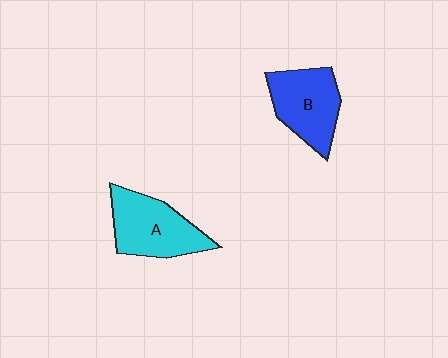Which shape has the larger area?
Shape A (cyan).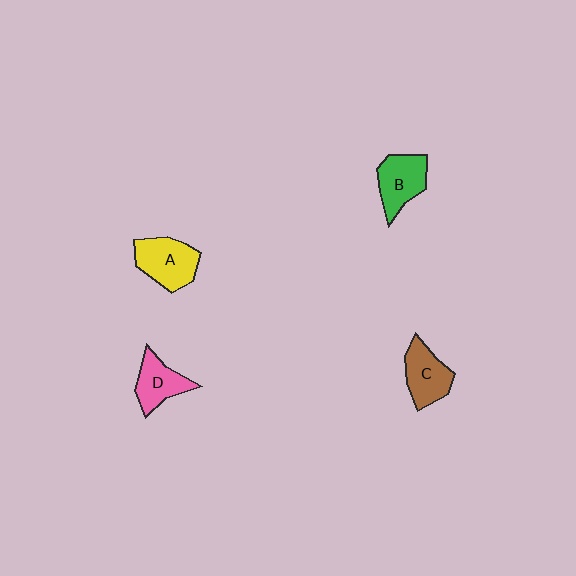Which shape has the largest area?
Shape A (yellow).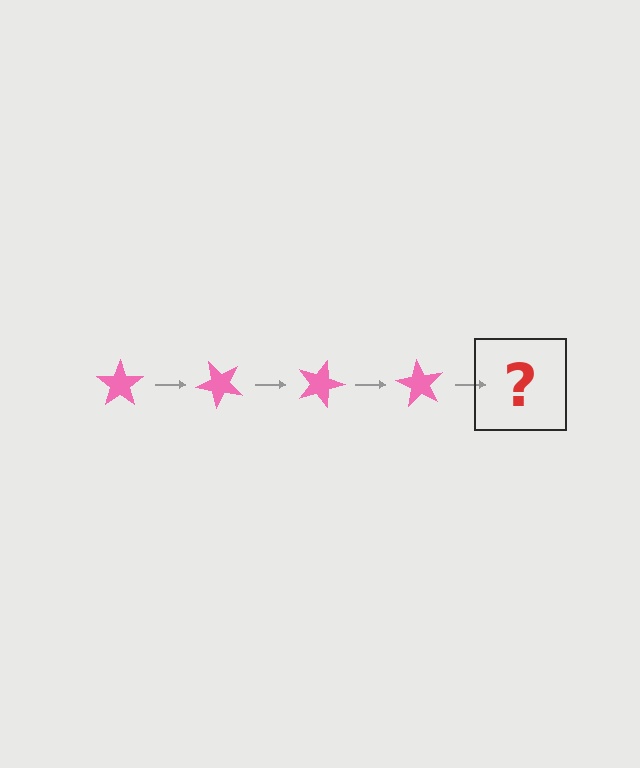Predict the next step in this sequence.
The next step is a pink star rotated 180 degrees.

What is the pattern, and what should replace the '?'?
The pattern is that the star rotates 45 degrees each step. The '?' should be a pink star rotated 180 degrees.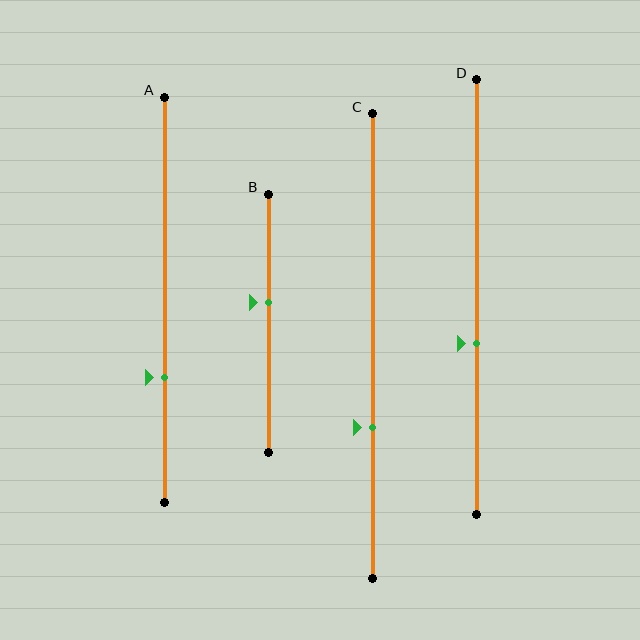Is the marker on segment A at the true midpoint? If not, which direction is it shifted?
No, the marker on segment A is shifted downward by about 19% of the segment length.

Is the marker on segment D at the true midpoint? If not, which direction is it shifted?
No, the marker on segment D is shifted downward by about 11% of the segment length.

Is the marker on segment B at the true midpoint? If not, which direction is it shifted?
No, the marker on segment B is shifted upward by about 8% of the segment length.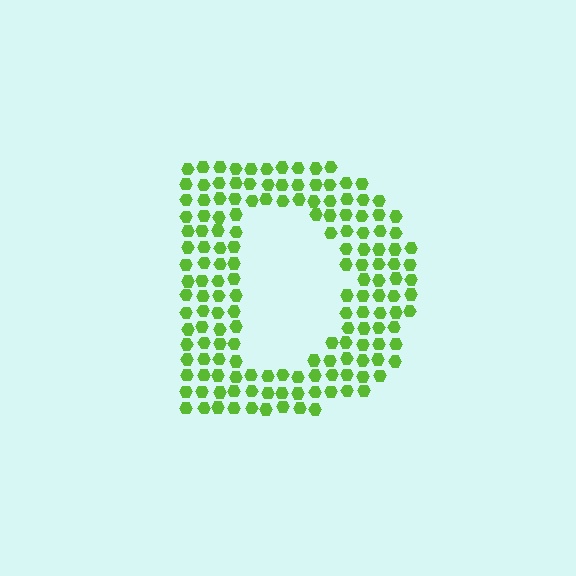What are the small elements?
The small elements are hexagons.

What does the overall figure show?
The overall figure shows the letter D.